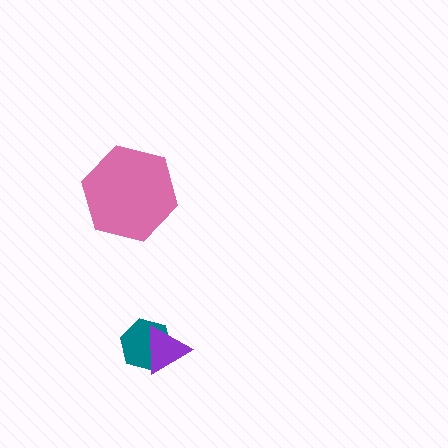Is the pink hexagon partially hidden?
No, no other shape covers it.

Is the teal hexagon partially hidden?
Yes, it is partially covered by another shape.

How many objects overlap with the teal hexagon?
1 object overlaps with the teal hexagon.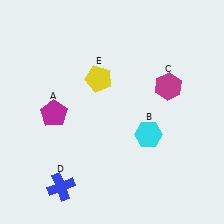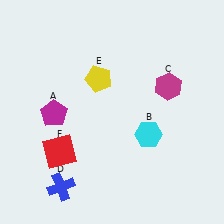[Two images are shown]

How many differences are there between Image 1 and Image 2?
There is 1 difference between the two images.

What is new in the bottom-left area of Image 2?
A red square (F) was added in the bottom-left area of Image 2.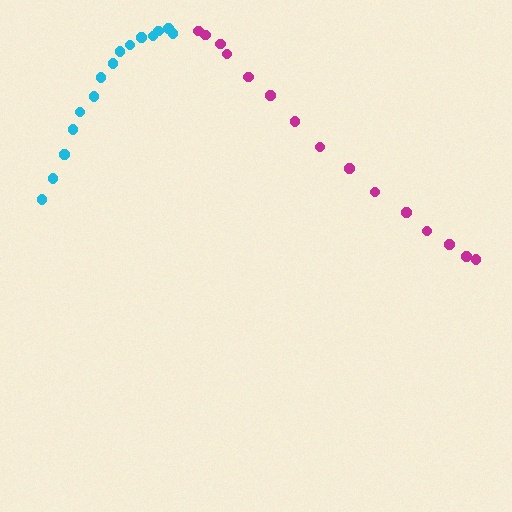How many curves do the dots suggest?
There are 2 distinct paths.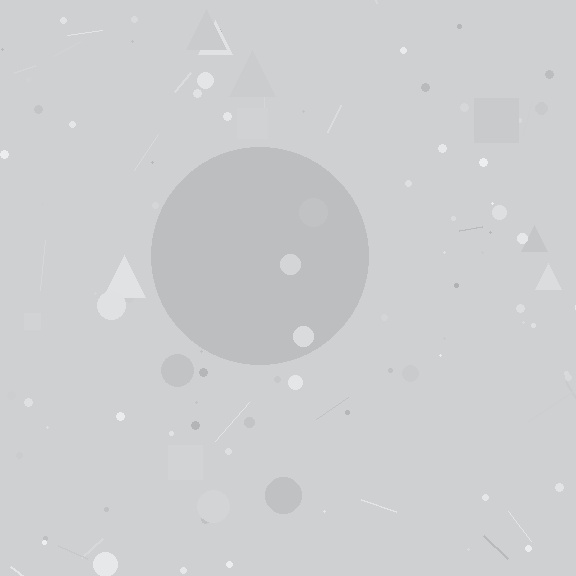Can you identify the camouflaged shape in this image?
The camouflaged shape is a circle.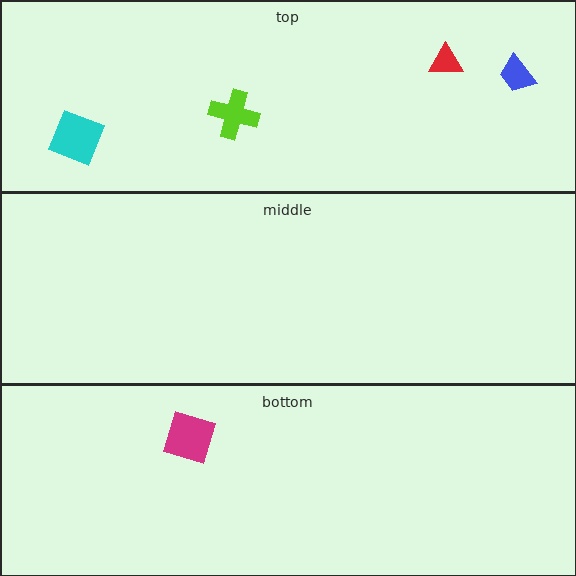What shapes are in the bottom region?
The magenta diamond.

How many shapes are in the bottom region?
1.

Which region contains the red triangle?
The top region.